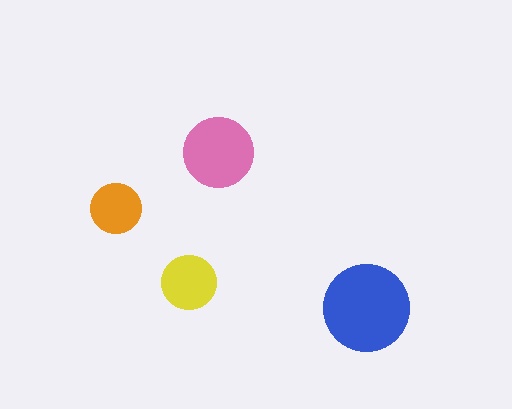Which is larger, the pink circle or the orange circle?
The pink one.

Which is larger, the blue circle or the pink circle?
The blue one.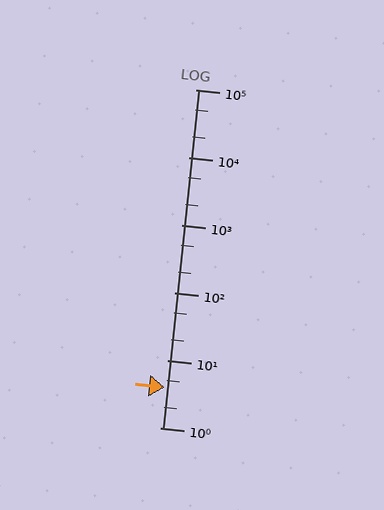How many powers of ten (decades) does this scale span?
The scale spans 5 decades, from 1 to 100000.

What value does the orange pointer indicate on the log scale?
The pointer indicates approximately 3.9.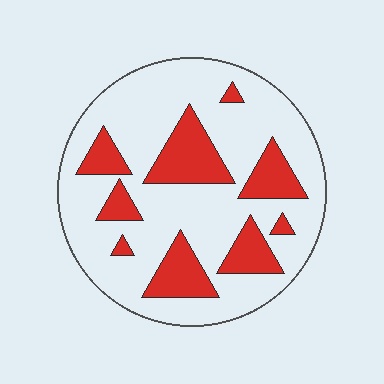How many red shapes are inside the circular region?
9.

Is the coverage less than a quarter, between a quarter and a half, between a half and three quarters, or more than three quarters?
Between a quarter and a half.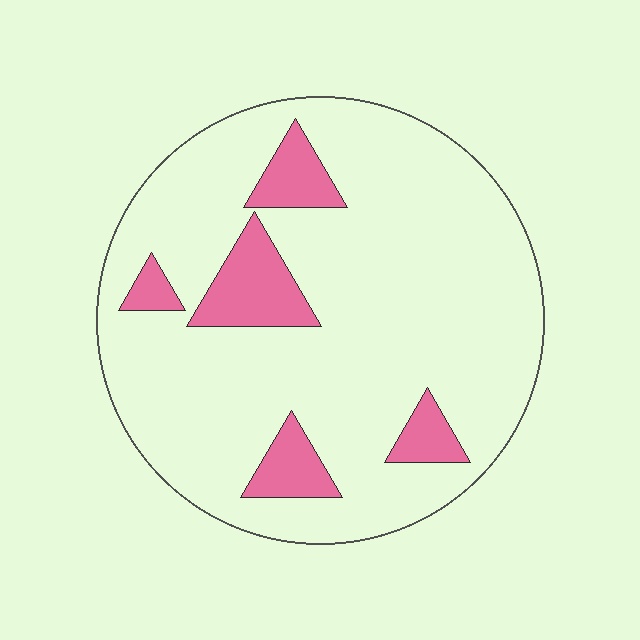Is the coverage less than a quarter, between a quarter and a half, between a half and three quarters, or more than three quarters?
Less than a quarter.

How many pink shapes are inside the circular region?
5.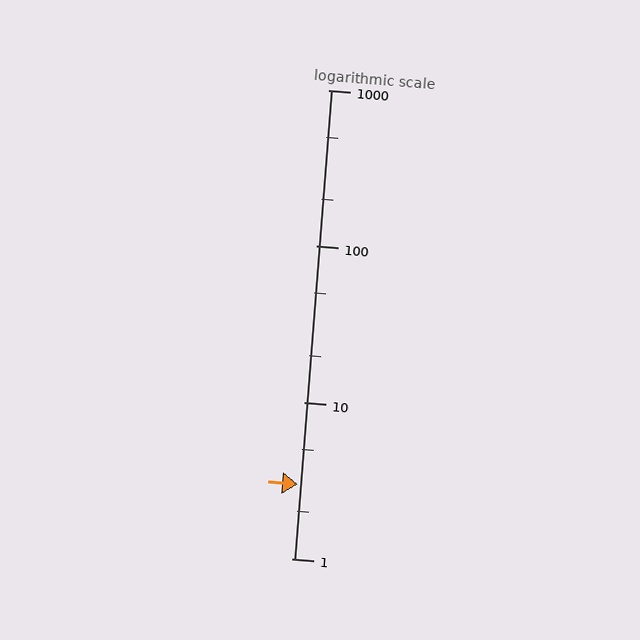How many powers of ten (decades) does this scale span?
The scale spans 3 decades, from 1 to 1000.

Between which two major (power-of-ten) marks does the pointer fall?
The pointer is between 1 and 10.